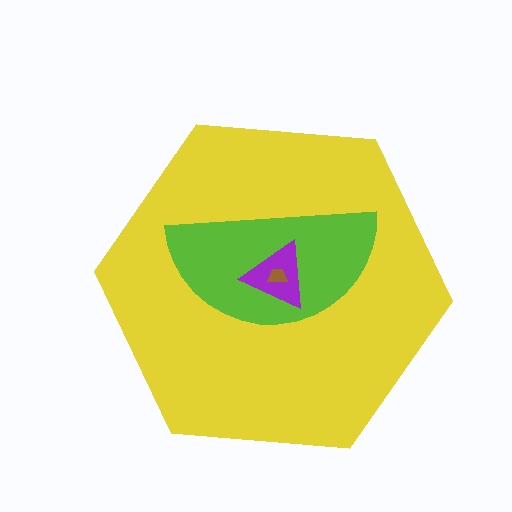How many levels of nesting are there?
4.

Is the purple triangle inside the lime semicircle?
Yes.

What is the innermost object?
The brown trapezoid.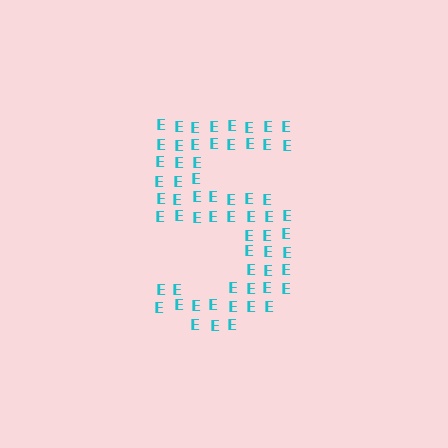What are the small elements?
The small elements are letter E's.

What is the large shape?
The large shape is the digit 5.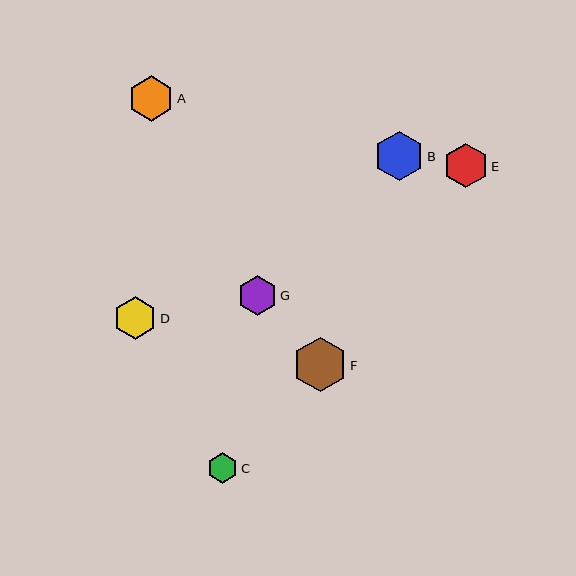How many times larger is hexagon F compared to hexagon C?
Hexagon F is approximately 1.8 times the size of hexagon C.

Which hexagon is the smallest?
Hexagon C is the smallest with a size of approximately 31 pixels.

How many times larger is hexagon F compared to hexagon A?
Hexagon F is approximately 1.2 times the size of hexagon A.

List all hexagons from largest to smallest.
From largest to smallest: F, B, A, E, D, G, C.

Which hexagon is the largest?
Hexagon F is the largest with a size of approximately 55 pixels.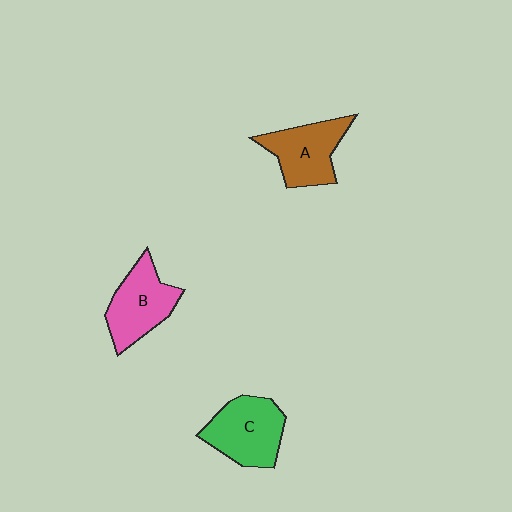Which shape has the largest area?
Shape C (green).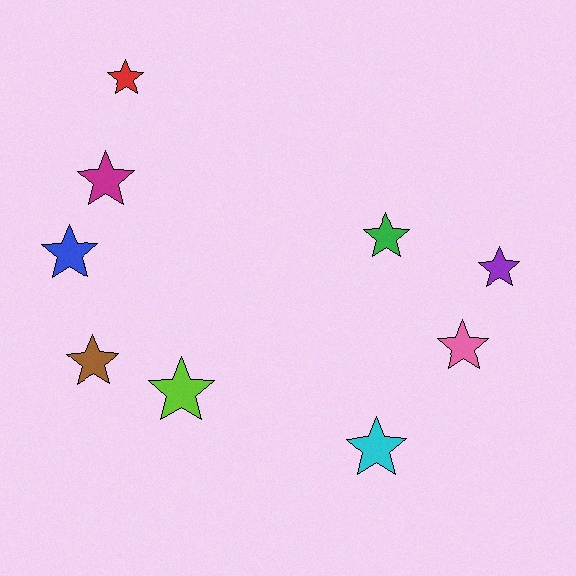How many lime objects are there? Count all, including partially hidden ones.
There is 1 lime object.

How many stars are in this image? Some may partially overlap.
There are 9 stars.